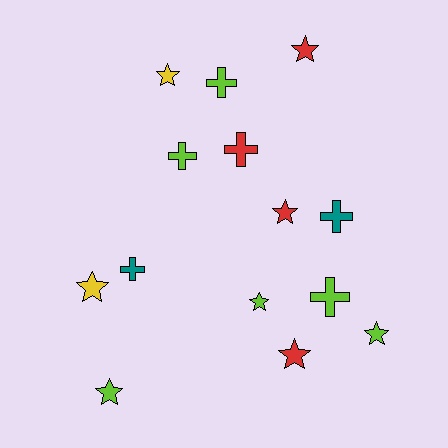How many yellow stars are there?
There are 2 yellow stars.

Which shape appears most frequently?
Star, with 8 objects.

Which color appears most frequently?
Lime, with 6 objects.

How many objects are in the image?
There are 14 objects.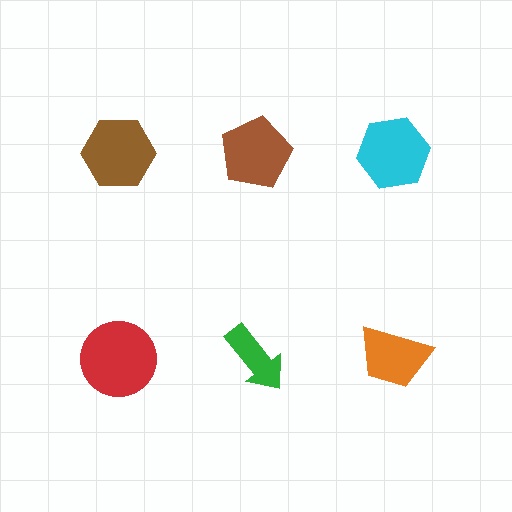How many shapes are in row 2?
3 shapes.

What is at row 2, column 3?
An orange trapezoid.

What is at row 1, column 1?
A brown hexagon.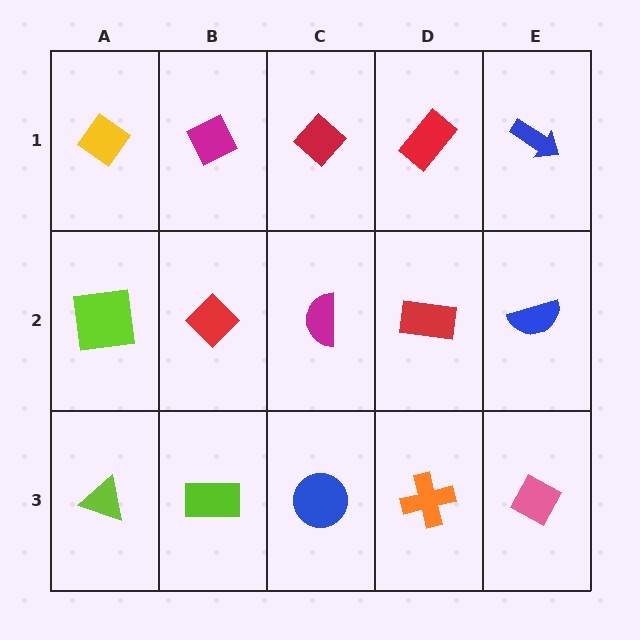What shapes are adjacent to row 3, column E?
A blue semicircle (row 2, column E), an orange cross (row 3, column D).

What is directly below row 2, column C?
A blue circle.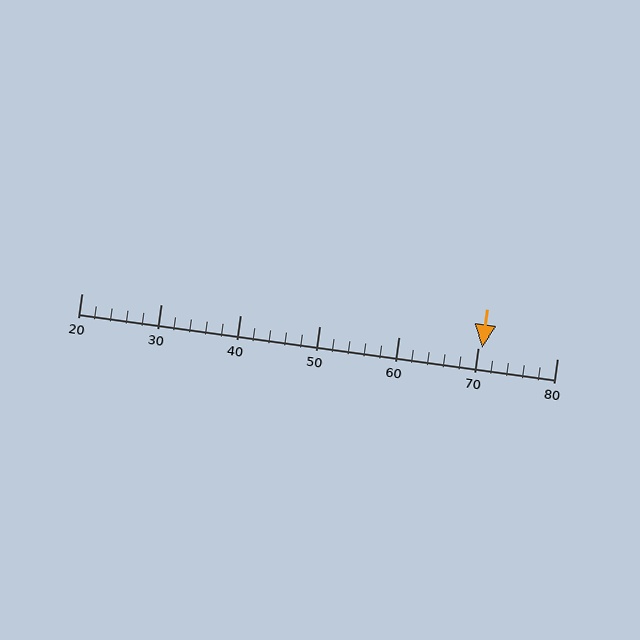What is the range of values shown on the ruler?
The ruler shows values from 20 to 80.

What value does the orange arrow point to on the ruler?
The orange arrow points to approximately 71.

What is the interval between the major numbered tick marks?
The major tick marks are spaced 10 units apart.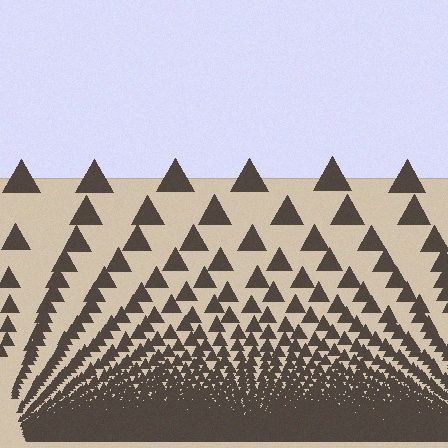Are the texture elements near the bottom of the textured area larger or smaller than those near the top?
Smaller. The gradient is inverted — elements near the bottom are smaller and denser.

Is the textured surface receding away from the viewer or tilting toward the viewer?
The surface appears to tilt toward the viewer. Texture elements get larger and sparser toward the top.